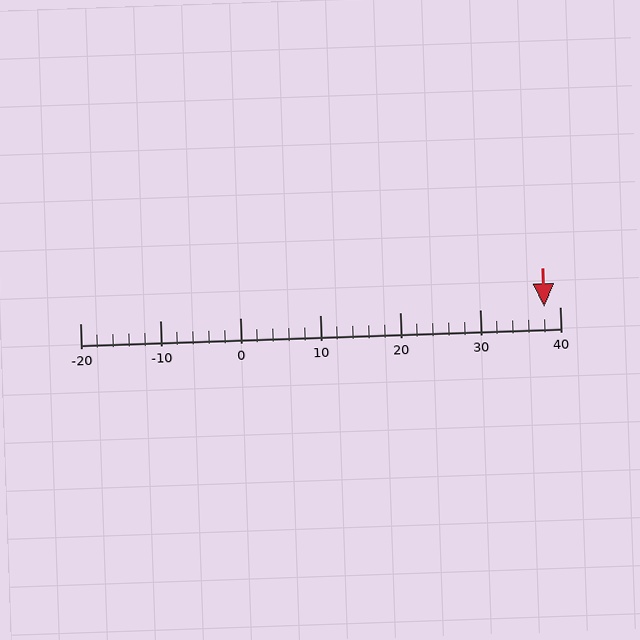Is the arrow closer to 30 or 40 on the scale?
The arrow is closer to 40.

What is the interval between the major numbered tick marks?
The major tick marks are spaced 10 units apart.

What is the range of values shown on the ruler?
The ruler shows values from -20 to 40.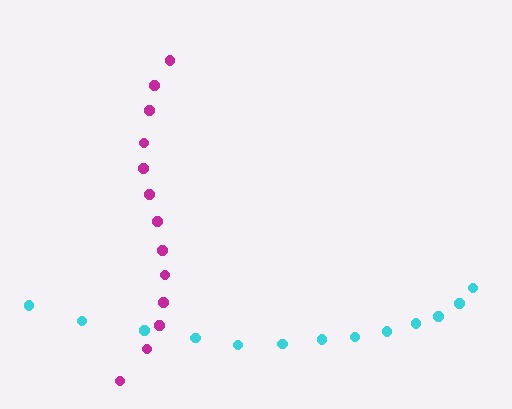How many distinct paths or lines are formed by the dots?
There are 2 distinct paths.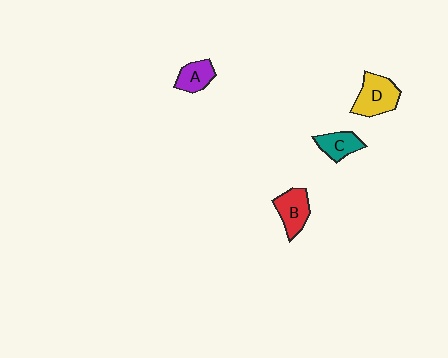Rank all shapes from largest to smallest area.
From largest to smallest: D (yellow), B (red), C (teal), A (purple).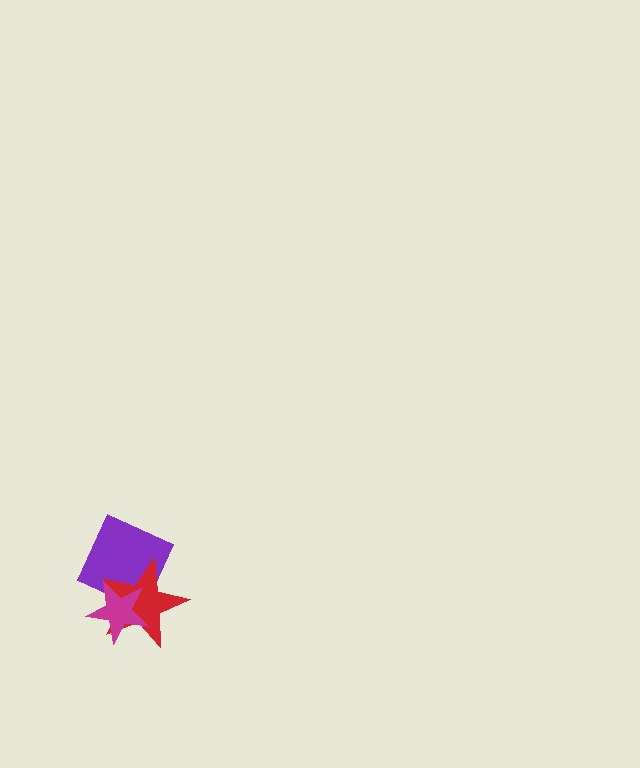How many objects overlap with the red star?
2 objects overlap with the red star.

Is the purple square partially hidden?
Yes, it is partially covered by another shape.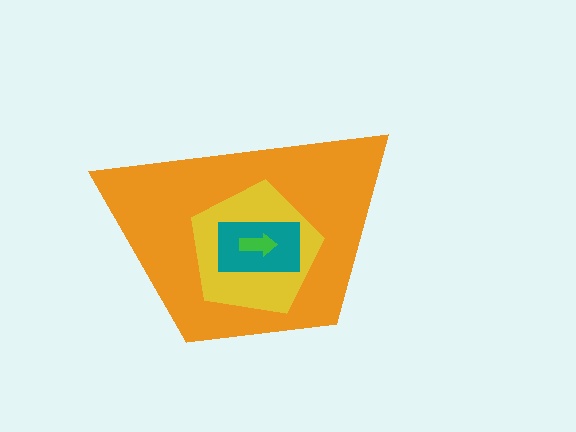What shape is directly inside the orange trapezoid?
The yellow pentagon.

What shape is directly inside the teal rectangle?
The green arrow.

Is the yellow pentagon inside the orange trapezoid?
Yes.